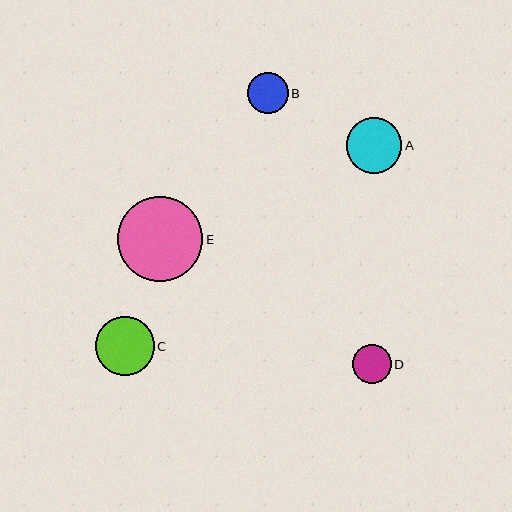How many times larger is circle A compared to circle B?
Circle A is approximately 1.4 times the size of circle B.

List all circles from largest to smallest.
From largest to smallest: E, C, A, B, D.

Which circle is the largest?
Circle E is the largest with a size of approximately 85 pixels.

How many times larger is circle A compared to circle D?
Circle A is approximately 1.4 times the size of circle D.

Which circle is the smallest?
Circle D is the smallest with a size of approximately 39 pixels.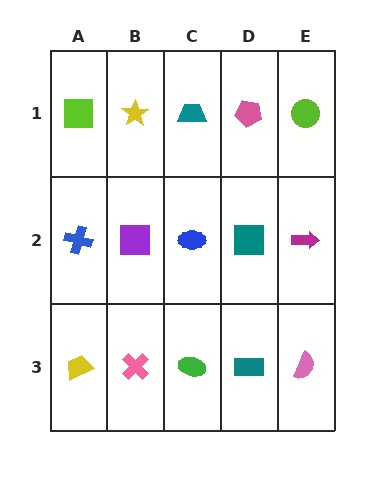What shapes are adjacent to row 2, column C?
A teal trapezoid (row 1, column C), a green ellipse (row 3, column C), a purple square (row 2, column B), a teal square (row 2, column D).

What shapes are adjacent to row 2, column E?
A lime circle (row 1, column E), a pink semicircle (row 3, column E), a teal square (row 2, column D).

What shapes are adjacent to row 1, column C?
A blue ellipse (row 2, column C), a yellow star (row 1, column B), a pink pentagon (row 1, column D).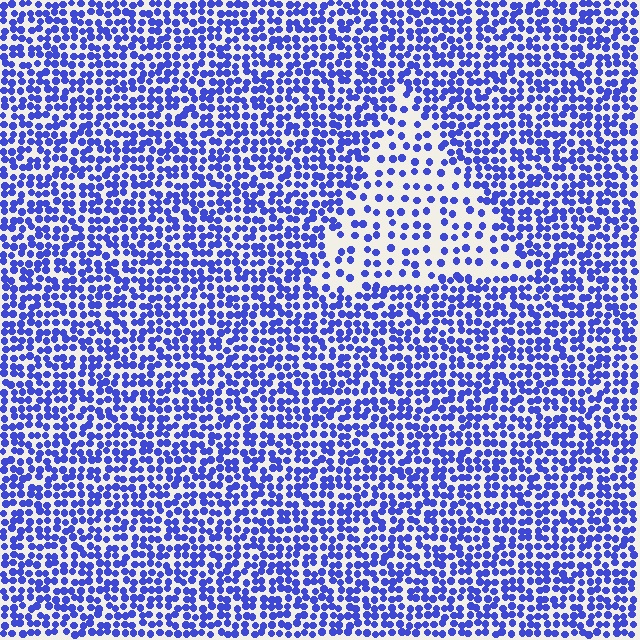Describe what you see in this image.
The image contains small blue elements arranged at two different densities. A triangle-shaped region is visible where the elements are less densely packed than the surrounding area.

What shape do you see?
I see a triangle.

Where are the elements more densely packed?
The elements are more densely packed outside the triangle boundary.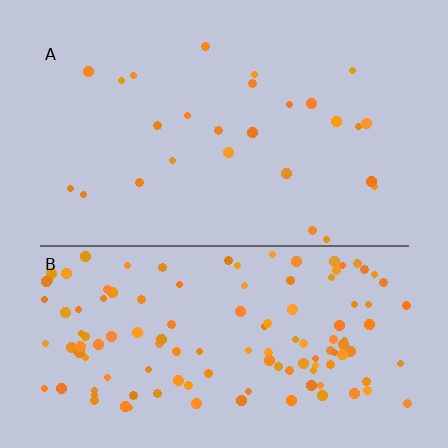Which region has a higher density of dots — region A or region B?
B (the bottom).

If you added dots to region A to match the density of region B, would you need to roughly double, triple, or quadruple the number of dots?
Approximately quadruple.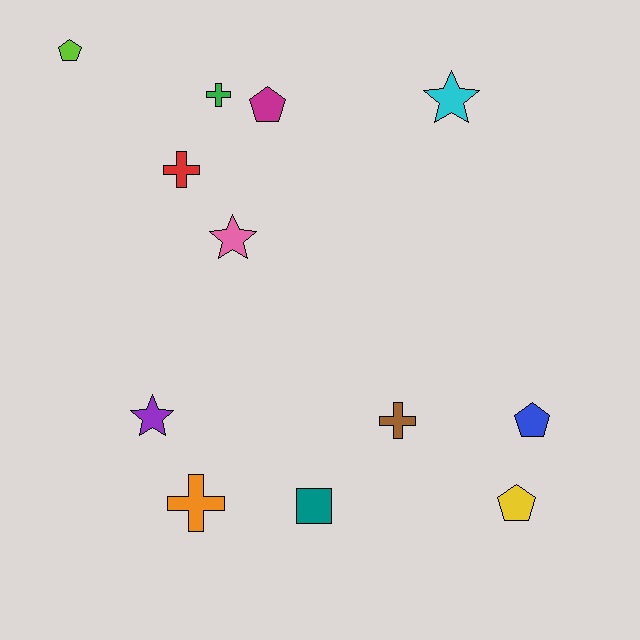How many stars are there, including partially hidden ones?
There are 3 stars.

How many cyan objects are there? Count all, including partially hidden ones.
There is 1 cyan object.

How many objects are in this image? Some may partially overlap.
There are 12 objects.